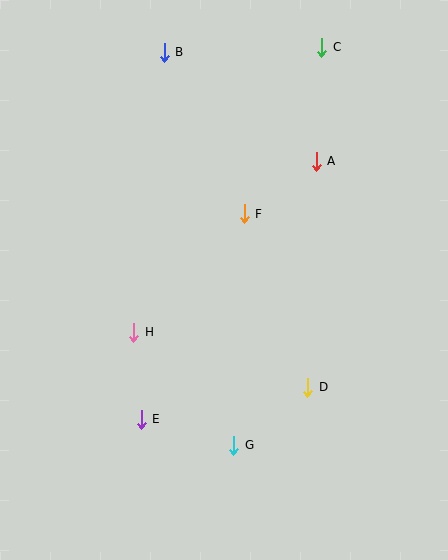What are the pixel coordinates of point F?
Point F is at (244, 214).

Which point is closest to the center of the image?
Point F at (244, 214) is closest to the center.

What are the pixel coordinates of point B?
Point B is at (164, 52).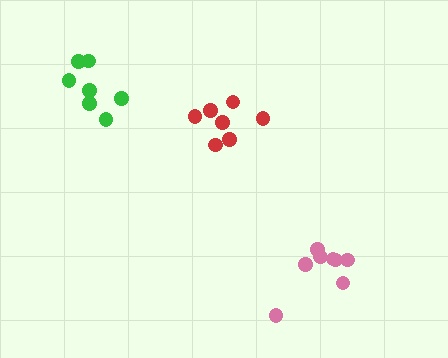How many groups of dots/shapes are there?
There are 3 groups.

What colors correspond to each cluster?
The clusters are colored: red, pink, green.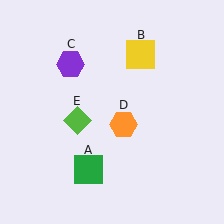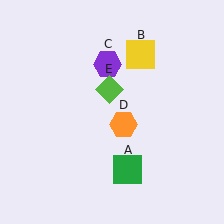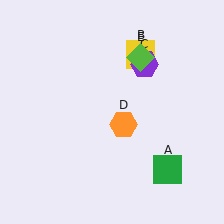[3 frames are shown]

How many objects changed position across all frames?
3 objects changed position: green square (object A), purple hexagon (object C), lime diamond (object E).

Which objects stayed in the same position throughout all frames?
Yellow square (object B) and orange hexagon (object D) remained stationary.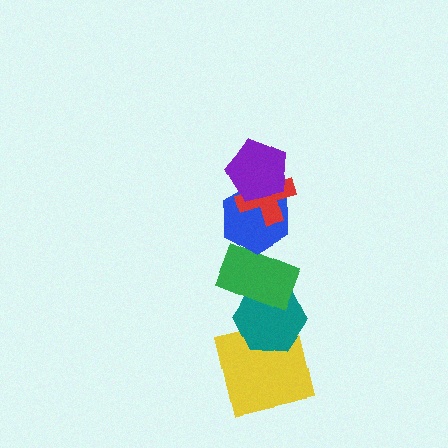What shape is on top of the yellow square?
The teal hexagon is on top of the yellow square.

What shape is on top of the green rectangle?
The blue hexagon is on top of the green rectangle.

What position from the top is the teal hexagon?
The teal hexagon is 5th from the top.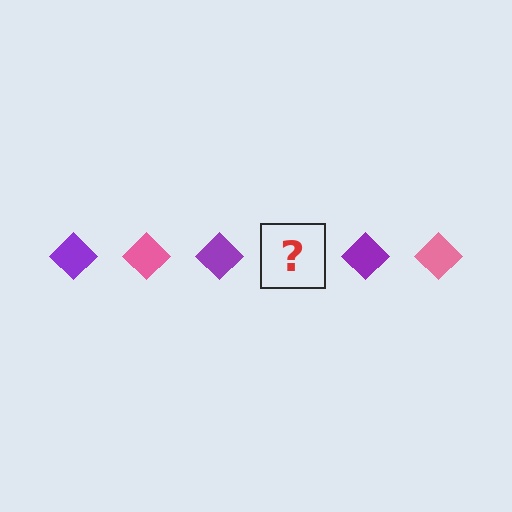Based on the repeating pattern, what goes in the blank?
The blank should be a pink diamond.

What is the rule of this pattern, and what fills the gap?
The rule is that the pattern cycles through purple, pink diamonds. The gap should be filled with a pink diamond.